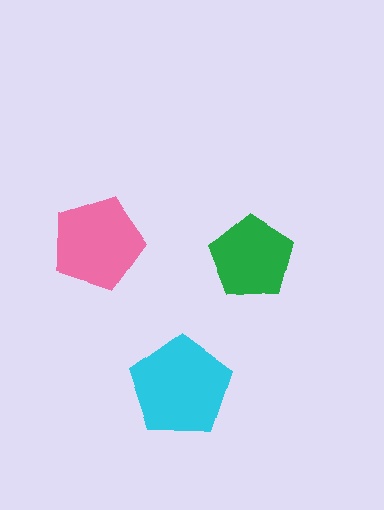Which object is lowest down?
The cyan pentagon is bottommost.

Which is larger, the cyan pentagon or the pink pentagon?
The cyan one.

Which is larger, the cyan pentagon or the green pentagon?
The cyan one.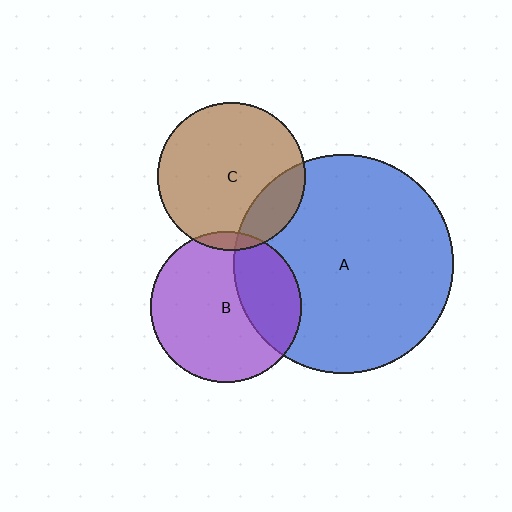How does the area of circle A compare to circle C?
Approximately 2.2 times.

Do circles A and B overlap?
Yes.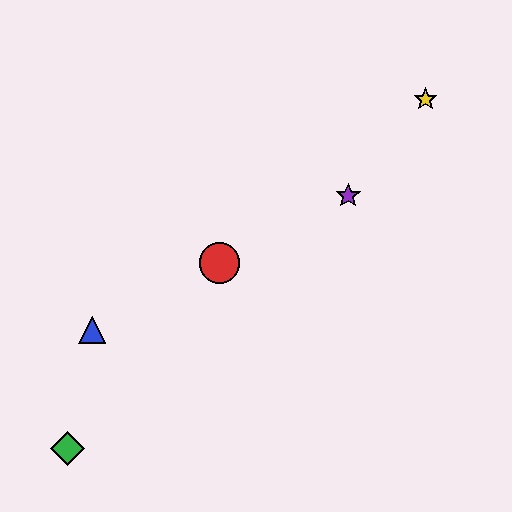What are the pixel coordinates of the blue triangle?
The blue triangle is at (92, 330).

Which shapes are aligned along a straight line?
The red circle, the blue triangle, the purple star are aligned along a straight line.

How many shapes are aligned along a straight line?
3 shapes (the red circle, the blue triangle, the purple star) are aligned along a straight line.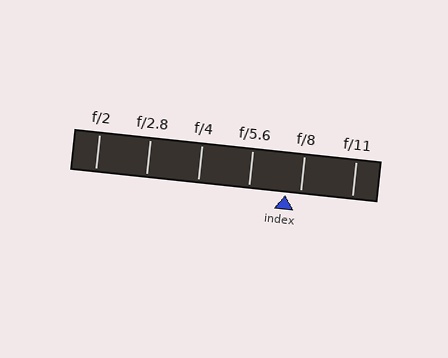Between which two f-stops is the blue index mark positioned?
The index mark is between f/5.6 and f/8.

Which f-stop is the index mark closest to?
The index mark is closest to f/8.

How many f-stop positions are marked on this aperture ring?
There are 6 f-stop positions marked.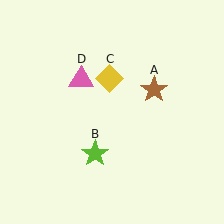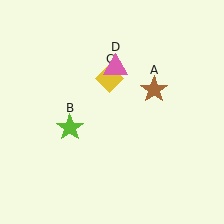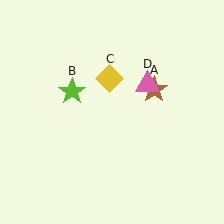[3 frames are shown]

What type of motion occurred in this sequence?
The lime star (object B), pink triangle (object D) rotated clockwise around the center of the scene.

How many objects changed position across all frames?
2 objects changed position: lime star (object B), pink triangle (object D).